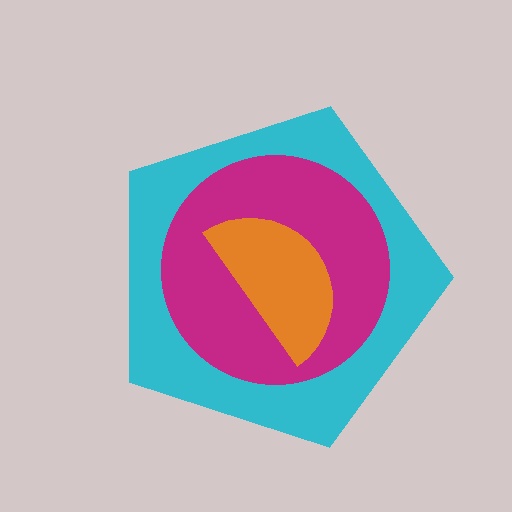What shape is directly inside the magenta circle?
The orange semicircle.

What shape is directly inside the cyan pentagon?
The magenta circle.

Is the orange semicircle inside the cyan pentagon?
Yes.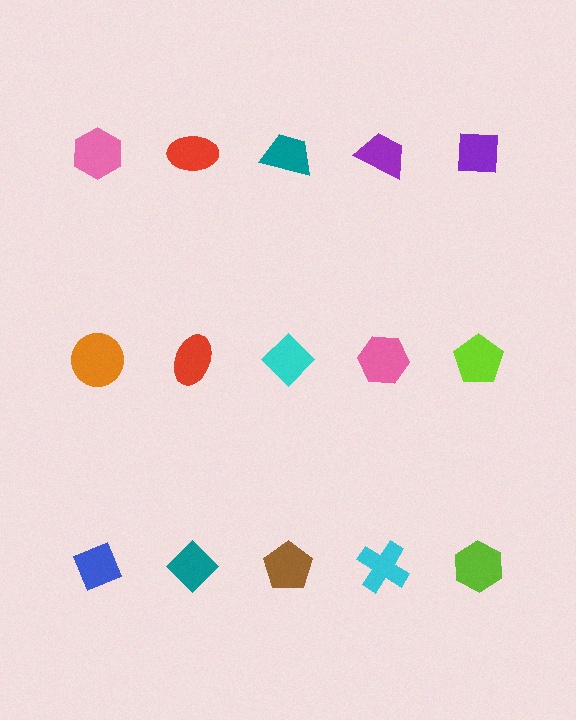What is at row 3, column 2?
A teal diamond.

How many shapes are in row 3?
5 shapes.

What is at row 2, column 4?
A pink hexagon.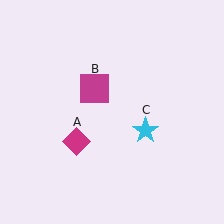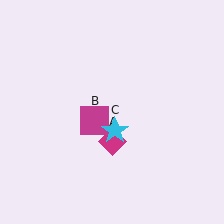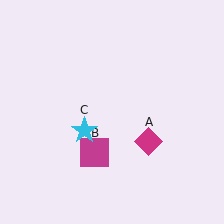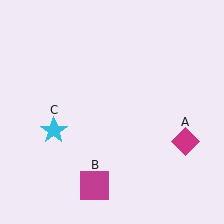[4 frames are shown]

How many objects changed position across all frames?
3 objects changed position: magenta diamond (object A), magenta square (object B), cyan star (object C).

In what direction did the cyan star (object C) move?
The cyan star (object C) moved left.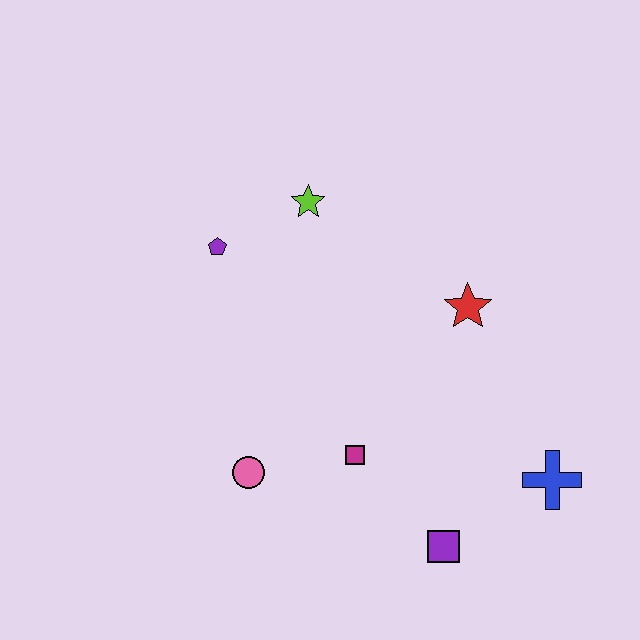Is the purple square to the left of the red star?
Yes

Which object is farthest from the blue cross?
The purple pentagon is farthest from the blue cross.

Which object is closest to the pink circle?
The magenta square is closest to the pink circle.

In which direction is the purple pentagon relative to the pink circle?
The purple pentagon is above the pink circle.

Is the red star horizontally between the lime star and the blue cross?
Yes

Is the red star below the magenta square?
No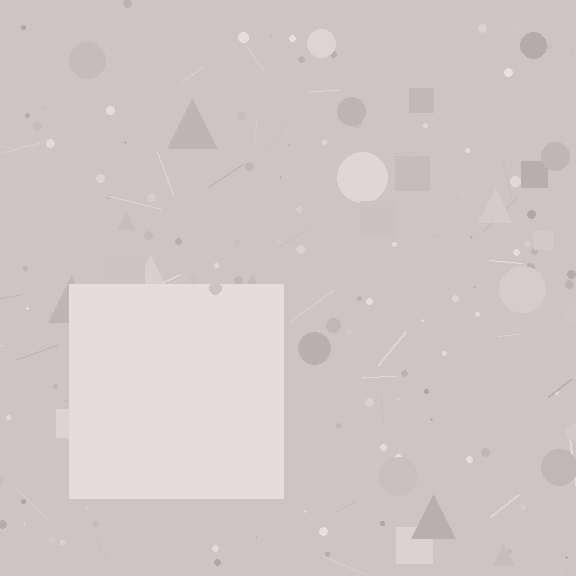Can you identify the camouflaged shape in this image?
The camouflaged shape is a square.